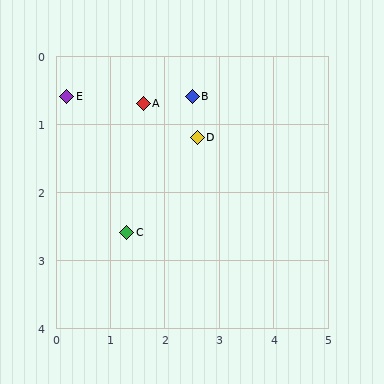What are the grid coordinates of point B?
Point B is at approximately (2.5, 0.6).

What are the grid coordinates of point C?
Point C is at approximately (1.3, 2.6).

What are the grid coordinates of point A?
Point A is at approximately (1.6, 0.7).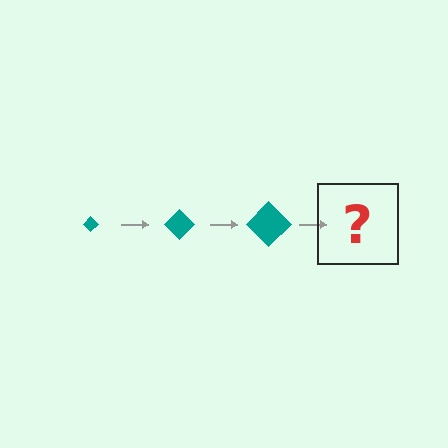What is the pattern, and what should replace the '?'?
The pattern is that the diamond gets progressively larger each step. The '?' should be a teal diamond, larger than the previous one.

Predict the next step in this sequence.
The next step is a teal diamond, larger than the previous one.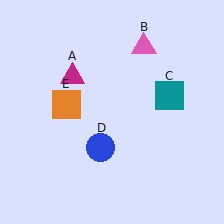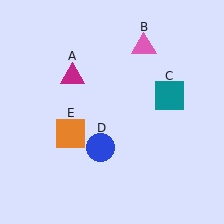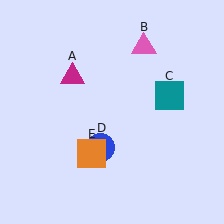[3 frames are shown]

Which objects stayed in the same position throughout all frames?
Magenta triangle (object A) and pink triangle (object B) and teal square (object C) and blue circle (object D) remained stationary.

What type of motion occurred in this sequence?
The orange square (object E) rotated counterclockwise around the center of the scene.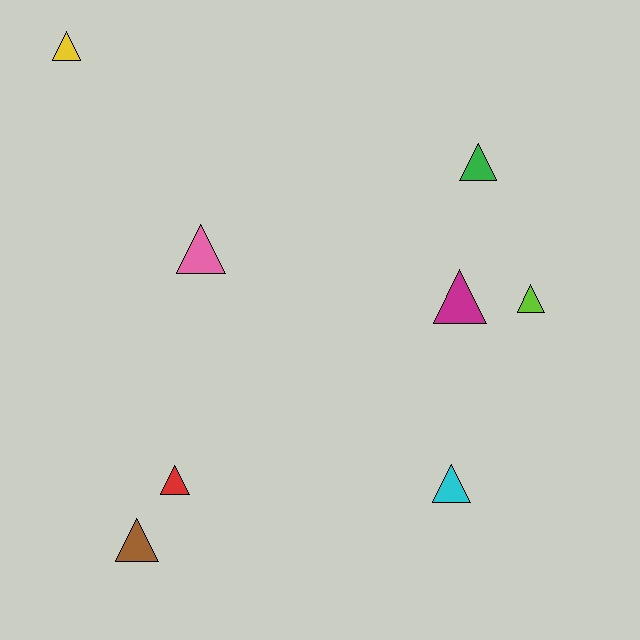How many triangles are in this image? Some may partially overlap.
There are 8 triangles.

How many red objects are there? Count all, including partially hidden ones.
There is 1 red object.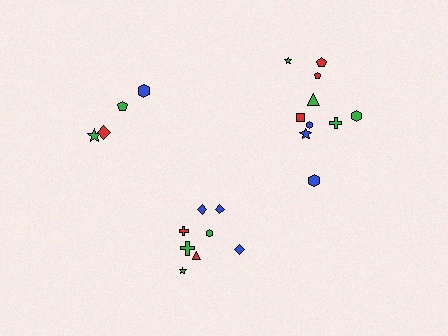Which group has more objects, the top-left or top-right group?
The top-right group.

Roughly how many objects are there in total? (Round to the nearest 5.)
Roughly 20 objects in total.